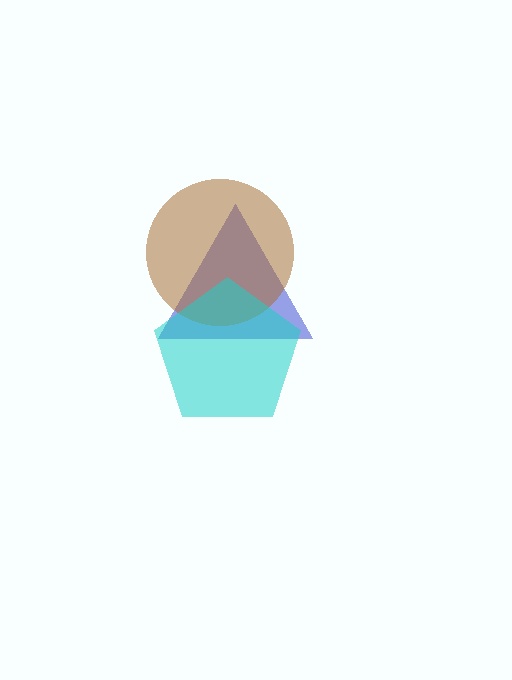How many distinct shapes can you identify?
There are 3 distinct shapes: a blue triangle, a brown circle, a cyan pentagon.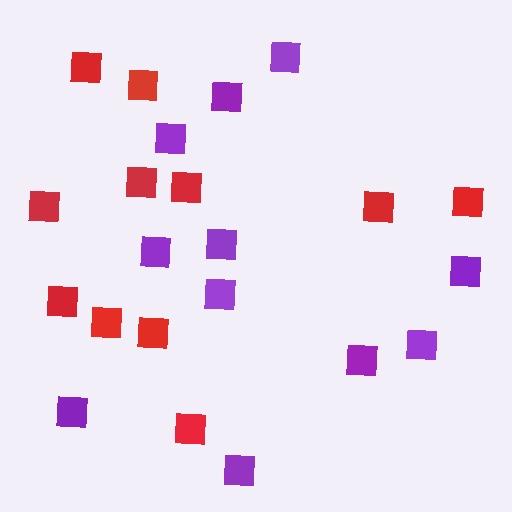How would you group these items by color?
There are 2 groups: one group of red squares (11) and one group of purple squares (11).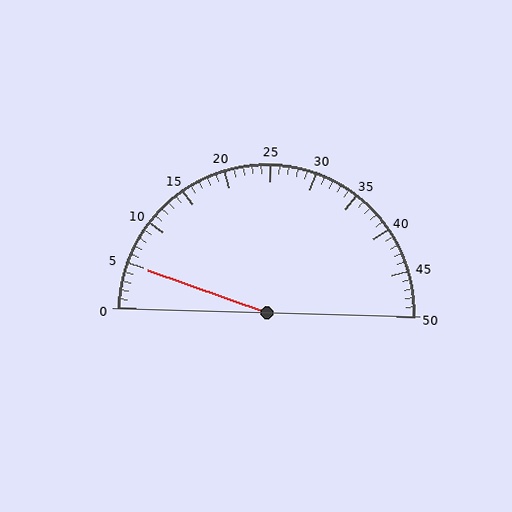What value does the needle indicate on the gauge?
The needle indicates approximately 5.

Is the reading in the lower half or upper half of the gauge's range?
The reading is in the lower half of the range (0 to 50).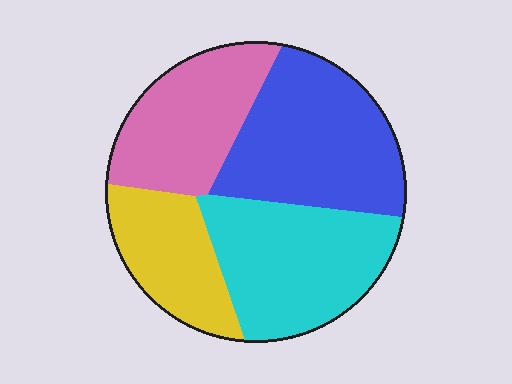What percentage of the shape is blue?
Blue covers roughly 30% of the shape.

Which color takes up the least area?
Yellow, at roughly 20%.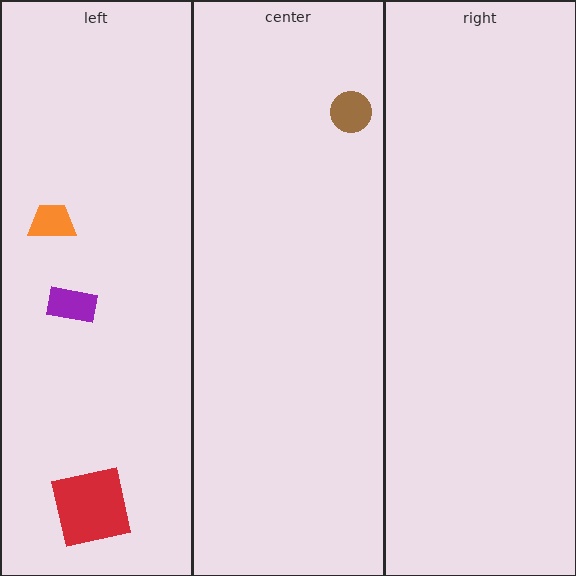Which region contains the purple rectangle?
The left region.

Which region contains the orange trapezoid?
The left region.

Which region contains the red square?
The left region.